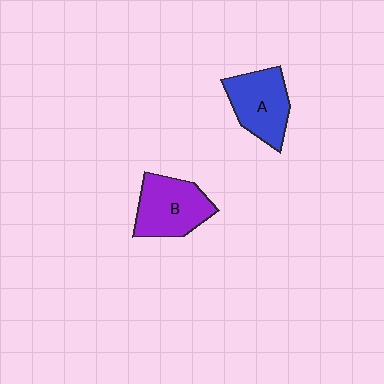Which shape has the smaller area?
Shape A (blue).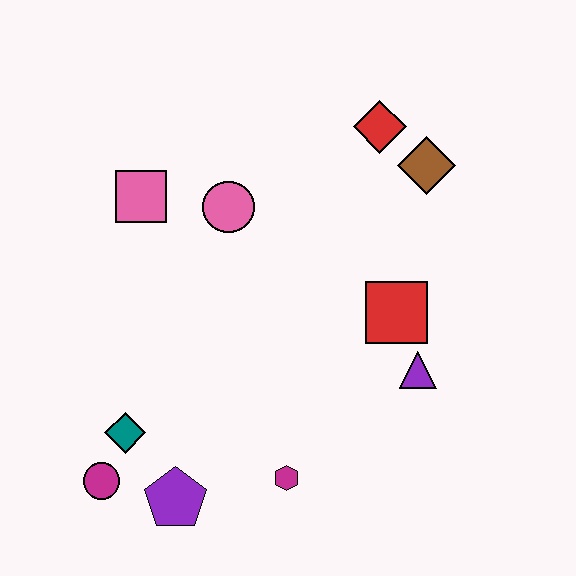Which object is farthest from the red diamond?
The magenta circle is farthest from the red diamond.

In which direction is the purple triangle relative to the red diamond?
The purple triangle is below the red diamond.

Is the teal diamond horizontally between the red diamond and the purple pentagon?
No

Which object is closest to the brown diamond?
The red diamond is closest to the brown diamond.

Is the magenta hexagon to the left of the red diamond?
Yes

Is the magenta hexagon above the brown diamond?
No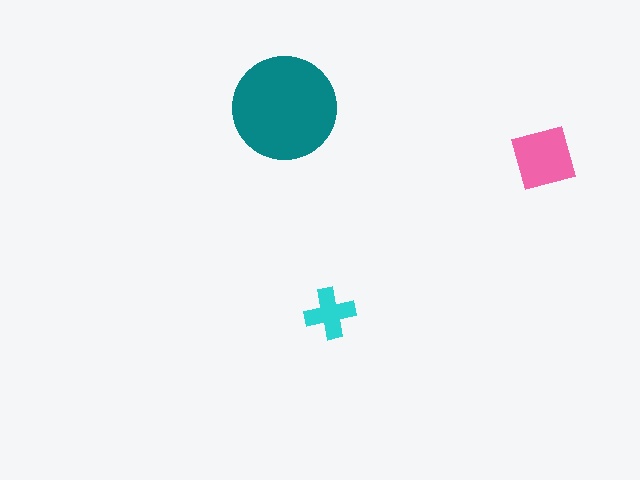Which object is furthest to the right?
The pink diamond is rightmost.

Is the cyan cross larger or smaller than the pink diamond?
Smaller.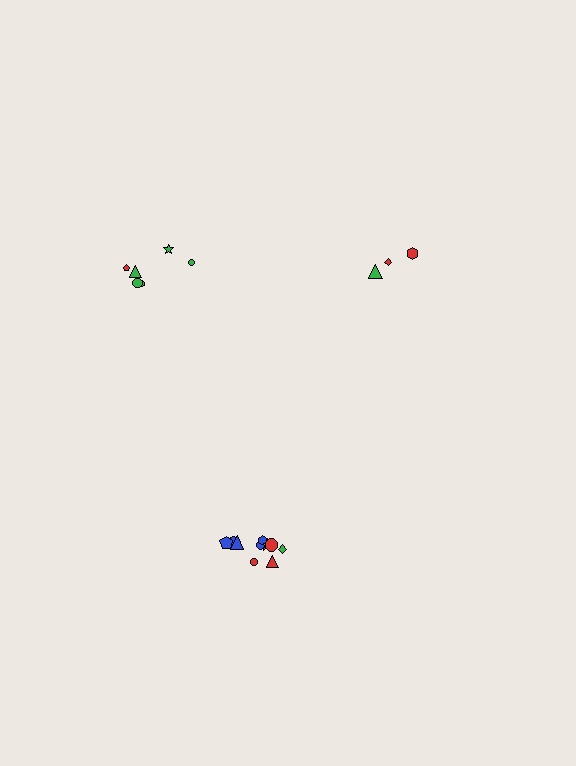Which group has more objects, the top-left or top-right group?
The top-left group.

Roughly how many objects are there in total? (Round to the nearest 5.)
Roughly 20 objects in total.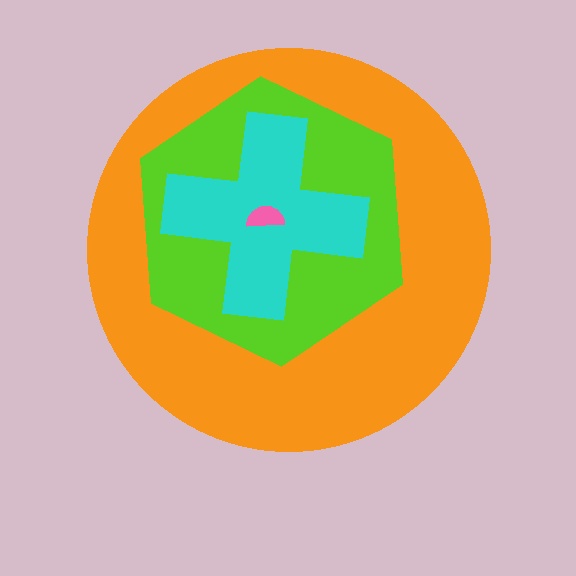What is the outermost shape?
The orange circle.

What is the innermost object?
The pink semicircle.